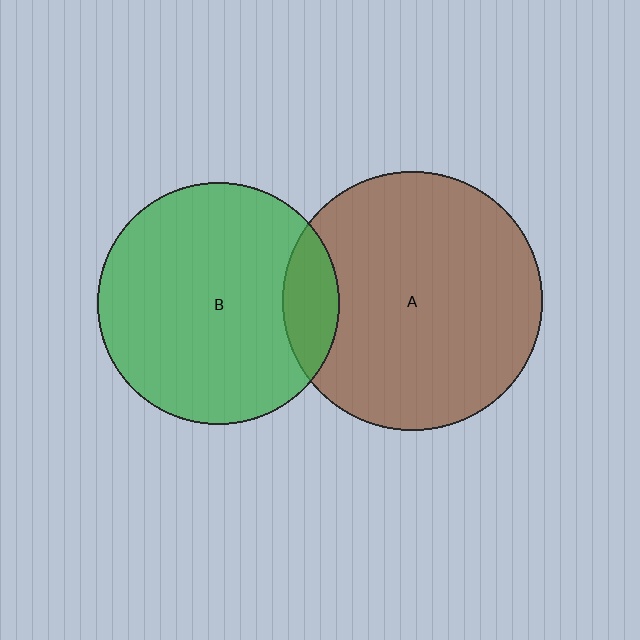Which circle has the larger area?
Circle A (brown).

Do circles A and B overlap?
Yes.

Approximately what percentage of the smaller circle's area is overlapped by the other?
Approximately 15%.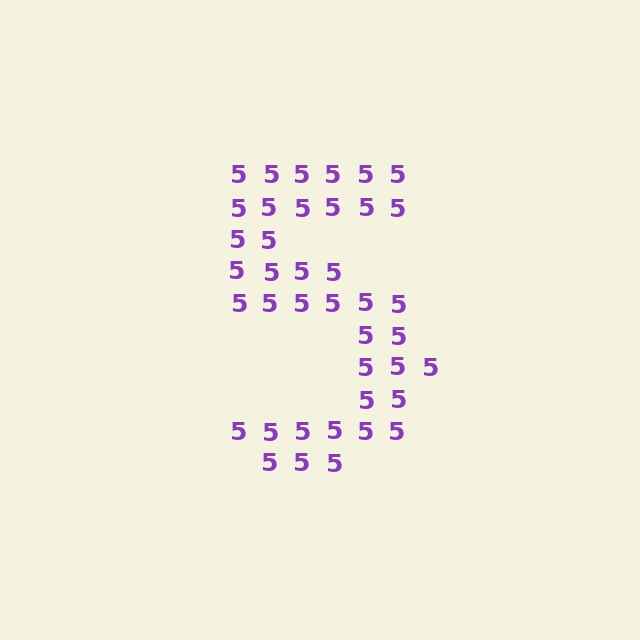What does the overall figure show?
The overall figure shows the digit 5.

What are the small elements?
The small elements are digit 5's.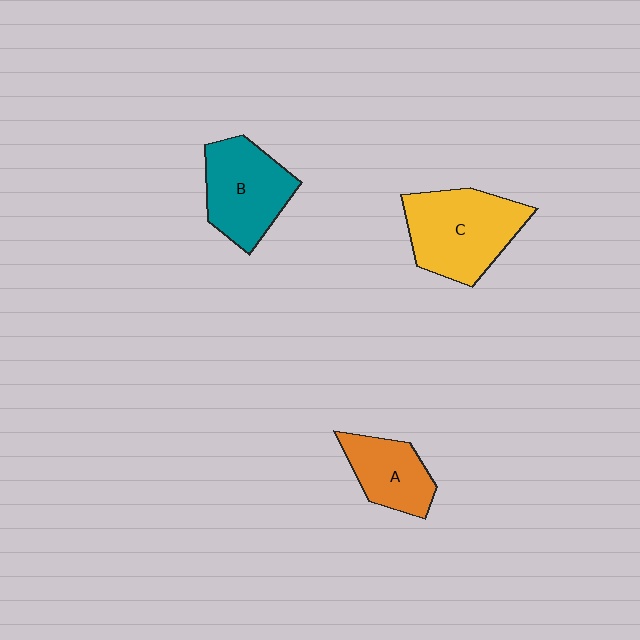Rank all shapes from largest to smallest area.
From largest to smallest: C (yellow), B (teal), A (orange).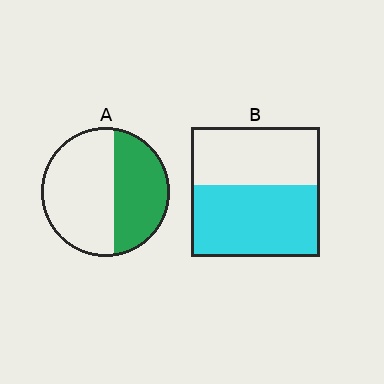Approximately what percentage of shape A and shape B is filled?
A is approximately 40% and B is approximately 55%.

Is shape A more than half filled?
No.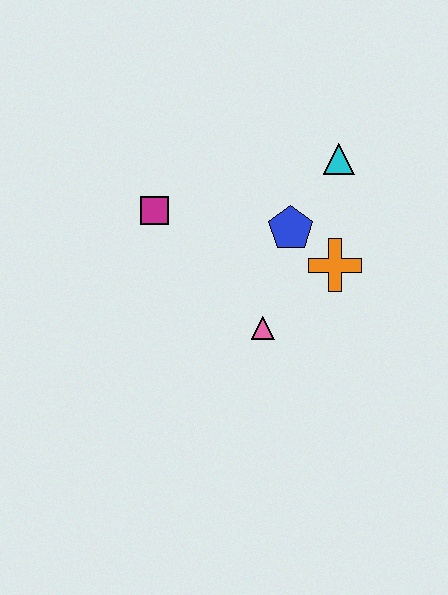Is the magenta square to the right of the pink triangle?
No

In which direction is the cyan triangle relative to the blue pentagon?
The cyan triangle is above the blue pentagon.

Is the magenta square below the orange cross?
No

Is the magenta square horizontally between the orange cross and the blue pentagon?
No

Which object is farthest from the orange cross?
The magenta square is farthest from the orange cross.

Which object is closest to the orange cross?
The blue pentagon is closest to the orange cross.